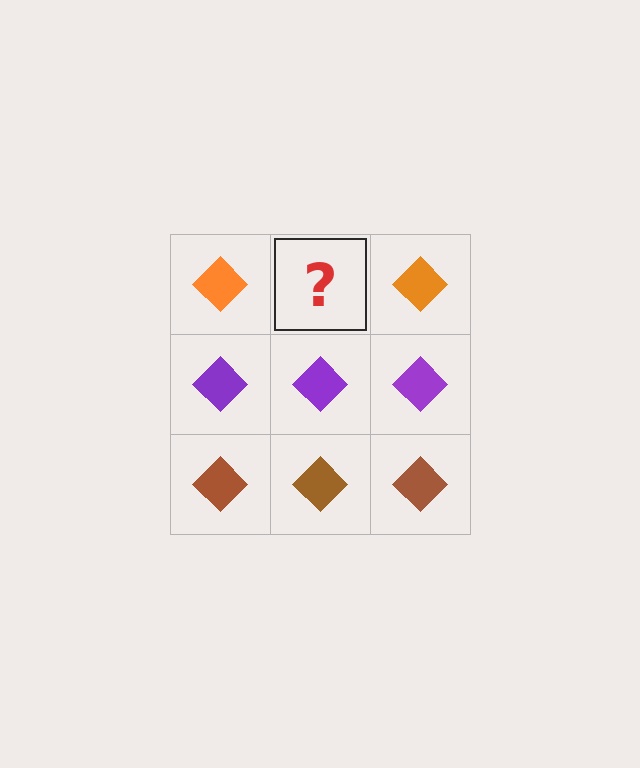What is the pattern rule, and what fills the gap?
The rule is that each row has a consistent color. The gap should be filled with an orange diamond.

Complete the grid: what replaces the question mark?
The question mark should be replaced with an orange diamond.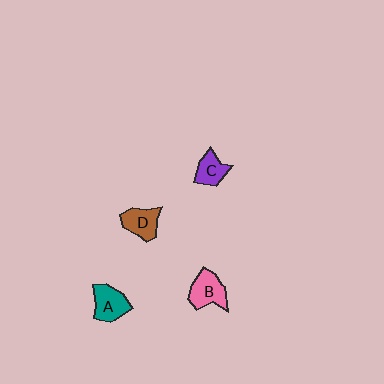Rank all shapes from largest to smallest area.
From largest to smallest: B (pink), A (teal), D (brown), C (purple).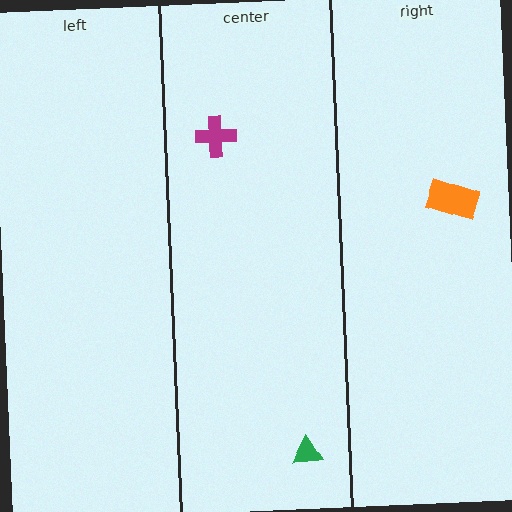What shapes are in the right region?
The orange rectangle.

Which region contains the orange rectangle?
The right region.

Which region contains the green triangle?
The center region.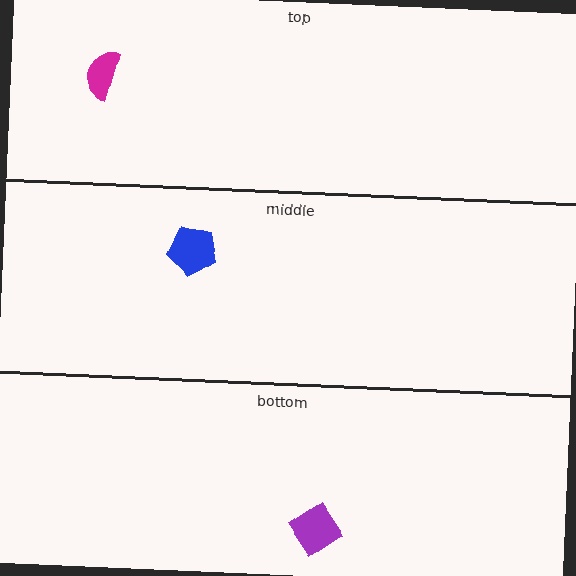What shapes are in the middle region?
The blue pentagon.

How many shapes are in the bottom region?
1.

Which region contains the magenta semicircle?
The top region.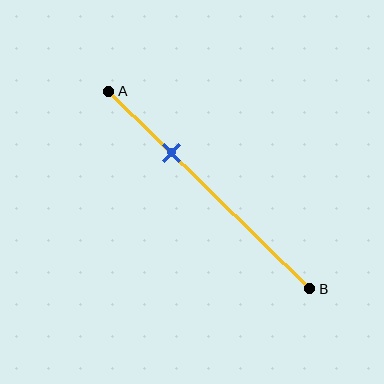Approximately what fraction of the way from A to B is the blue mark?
The blue mark is approximately 30% of the way from A to B.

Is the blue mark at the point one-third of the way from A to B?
Yes, the mark is approximately at the one-third point.